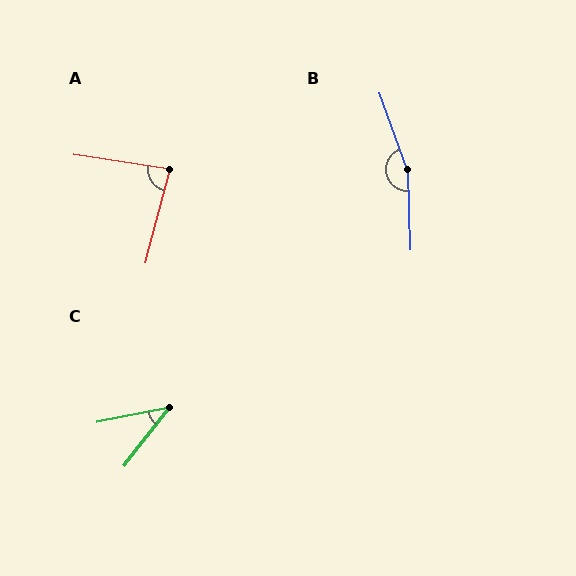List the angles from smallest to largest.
C (40°), A (84°), B (162°).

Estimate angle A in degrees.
Approximately 84 degrees.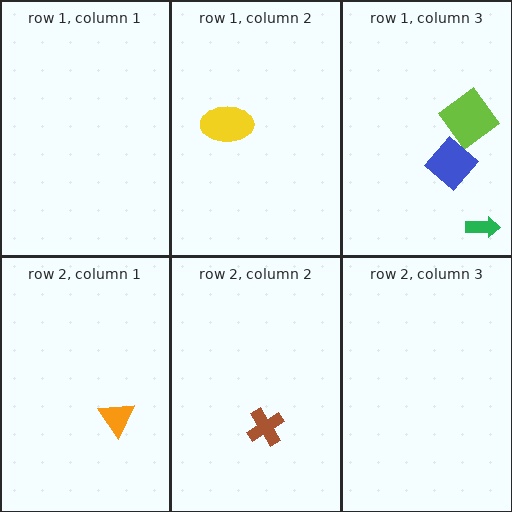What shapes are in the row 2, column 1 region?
The orange triangle.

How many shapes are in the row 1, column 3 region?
3.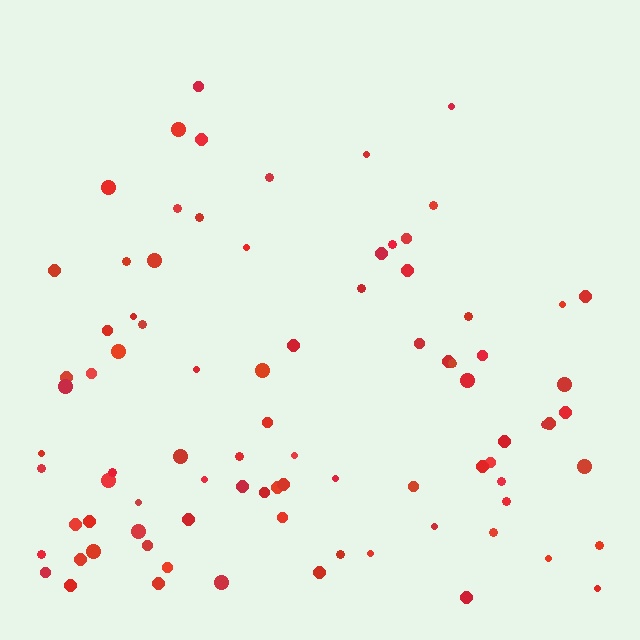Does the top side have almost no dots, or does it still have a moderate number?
Still a moderate number, just noticeably fewer than the bottom.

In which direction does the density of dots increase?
From top to bottom, with the bottom side densest.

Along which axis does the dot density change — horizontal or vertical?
Vertical.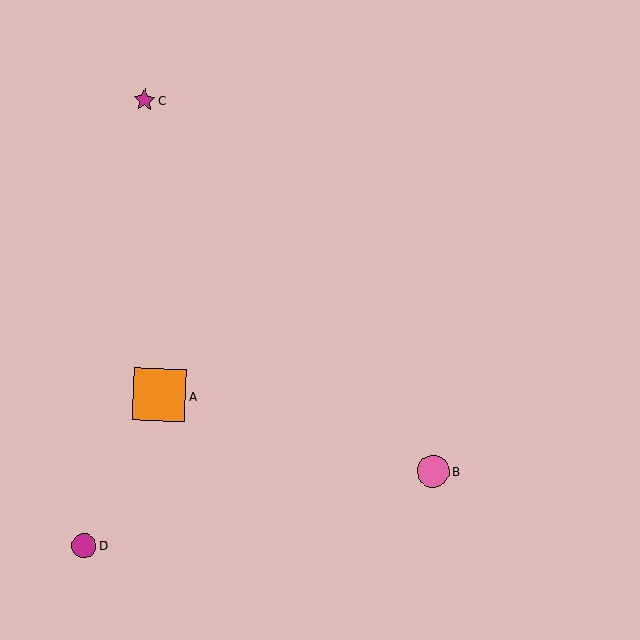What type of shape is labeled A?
Shape A is an orange square.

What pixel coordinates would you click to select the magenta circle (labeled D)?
Click at (84, 546) to select the magenta circle D.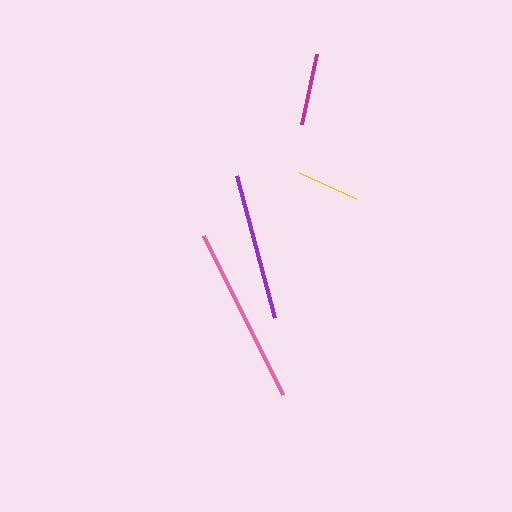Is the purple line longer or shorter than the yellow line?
The purple line is longer than the yellow line.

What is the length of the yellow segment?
The yellow segment is approximately 63 pixels long.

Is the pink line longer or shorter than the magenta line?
The pink line is longer than the magenta line.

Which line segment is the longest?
The pink line is the longest at approximately 178 pixels.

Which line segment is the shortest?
The yellow line is the shortest at approximately 63 pixels.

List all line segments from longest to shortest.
From longest to shortest: pink, purple, magenta, yellow.